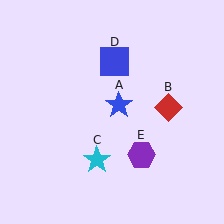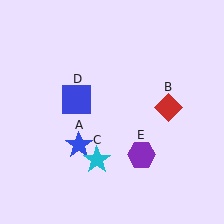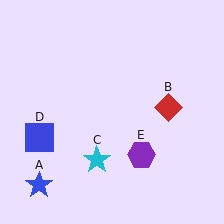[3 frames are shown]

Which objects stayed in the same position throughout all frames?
Red diamond (object B) and cyan star (object C) and purple hexagon (object E) remained stationary.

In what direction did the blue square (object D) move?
The blue square (object D) moved down and to the left.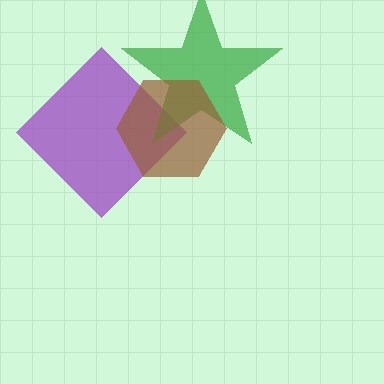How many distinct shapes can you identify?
There are 3 distinct shapes: a purple diamond, a green star, a brown hexagon.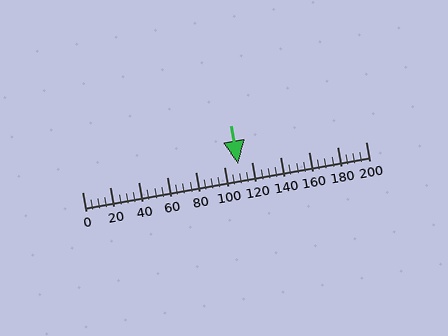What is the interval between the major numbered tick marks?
The major tick marks are spaced 20 units apart.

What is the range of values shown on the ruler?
The ruler shows values from 0 to 200.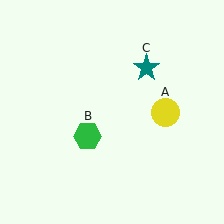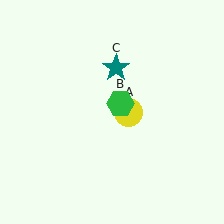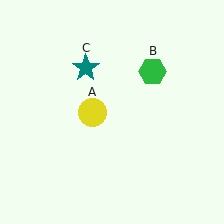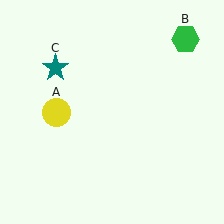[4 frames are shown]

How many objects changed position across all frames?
3 objects changed position: yellow circle (object A), green hexagon (object B), teal star (object C).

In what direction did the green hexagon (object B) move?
The green hexagon (object B) moved up and to the right.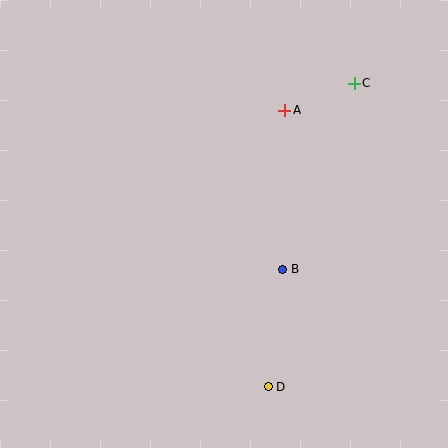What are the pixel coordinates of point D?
Point D is at (268, 387).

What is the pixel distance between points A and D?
The distance between A and D is 277 pixels.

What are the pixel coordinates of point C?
Point C is at (354, 83).